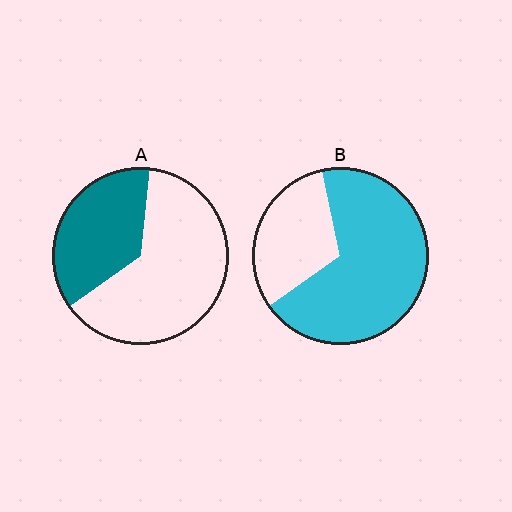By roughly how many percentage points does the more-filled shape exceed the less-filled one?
By roughly 30 percentage points (B over A).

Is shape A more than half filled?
No.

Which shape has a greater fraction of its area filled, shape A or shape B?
Shape B.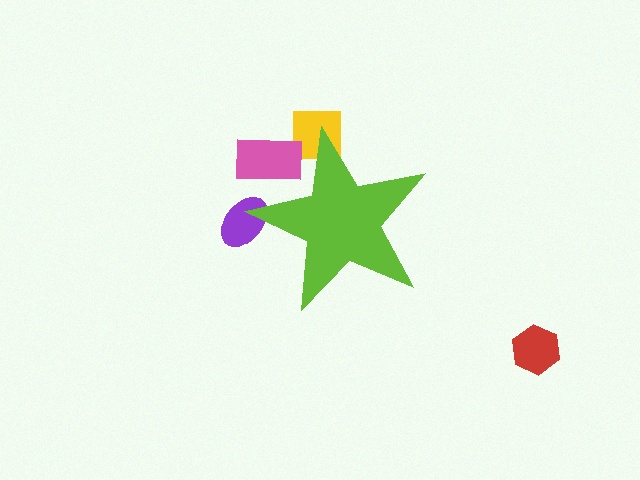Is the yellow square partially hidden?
Yes, the yellow square is partially hidden behind the lime star.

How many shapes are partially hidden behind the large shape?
3 shapes are partially hidden.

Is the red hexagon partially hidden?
No, the red hexagon is fully visible.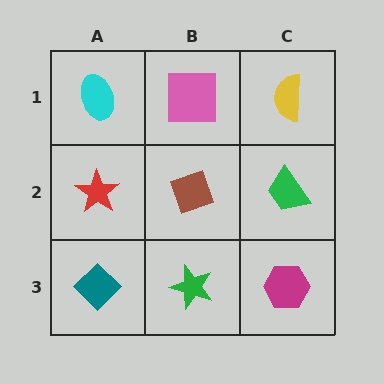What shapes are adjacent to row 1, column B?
A brown diamond (row 2, column B), a cyan ellipse (row 1, column A), a yellow semicircle (row 1, column C).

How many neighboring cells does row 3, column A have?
2.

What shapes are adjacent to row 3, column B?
A brown diamond (row 2, column B), a teal diamond (row 3, column A), a magenta hexagon (row 3, column C).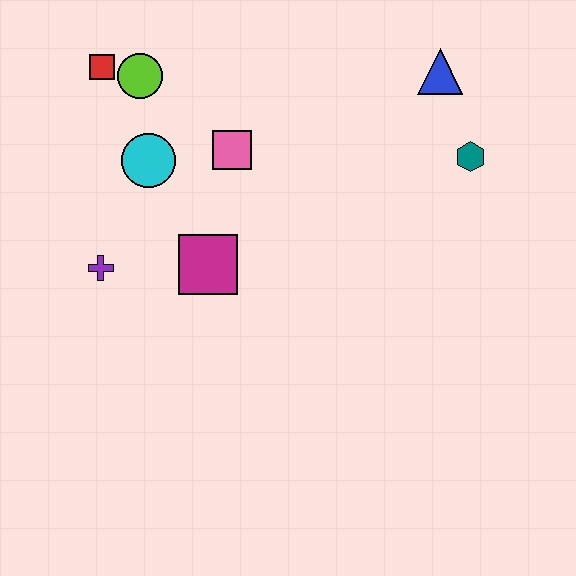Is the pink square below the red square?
Yes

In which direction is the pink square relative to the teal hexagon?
The pink square is to the left of the teal hexagon.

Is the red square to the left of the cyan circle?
Yes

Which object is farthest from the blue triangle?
The purple cross is farthest from the blue triangle.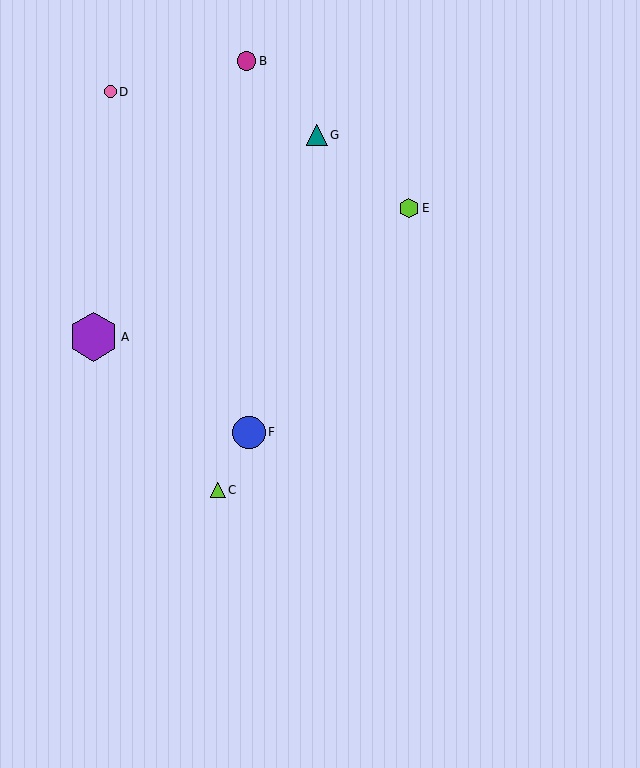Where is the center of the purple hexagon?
The center of the purple hexagon is at (93, 337).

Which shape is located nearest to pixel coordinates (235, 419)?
The blue circle (labeled F) at (249, 432) is nearest to that location.